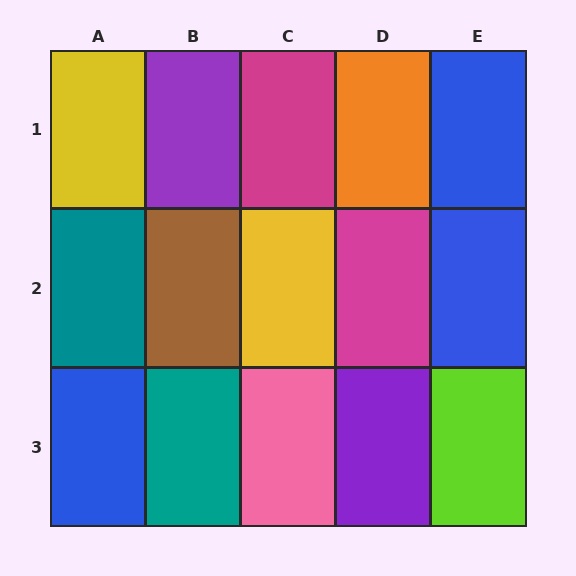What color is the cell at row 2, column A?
Teal.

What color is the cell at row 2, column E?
Blue.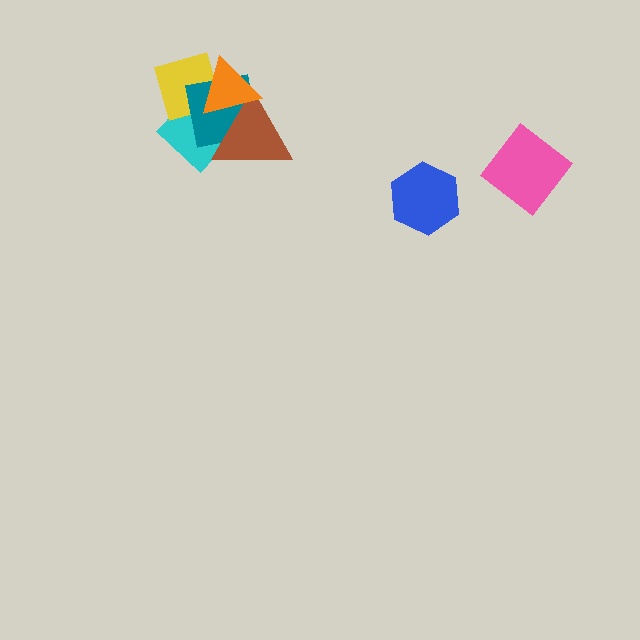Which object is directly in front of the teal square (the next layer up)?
The brown triangle is directly in front of the teal square.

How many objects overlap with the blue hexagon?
0 objects overlap with the blue hexagon.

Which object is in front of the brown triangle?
The orange triangle is in front of the brown triangle.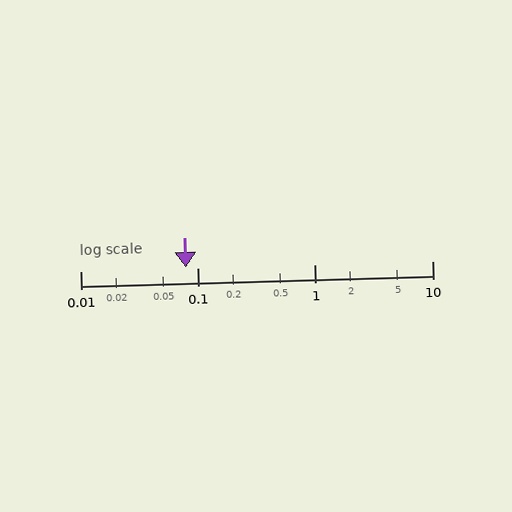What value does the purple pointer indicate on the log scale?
The pointer indicates approximately 0.079.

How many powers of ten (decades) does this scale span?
The scale spans 3 decades, from 0.01 to 10.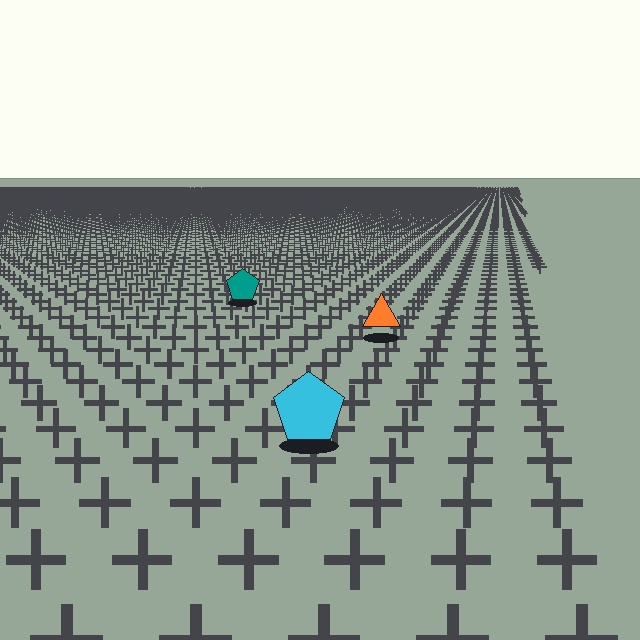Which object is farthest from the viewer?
The teal pentagon is farthest from the viewer. It appears smaller and the ground texture around it is denser.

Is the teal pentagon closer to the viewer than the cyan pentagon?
No. The cyan pentagon is closer — you can tell from the texture gradient: the ground texture is coarser near it.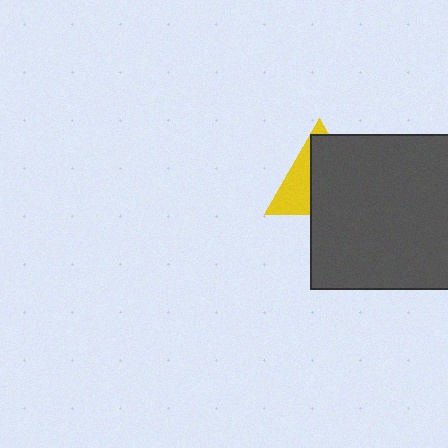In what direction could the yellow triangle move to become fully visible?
The yellow triangle could move left. That would shift it out from behind the dark gray square entirely.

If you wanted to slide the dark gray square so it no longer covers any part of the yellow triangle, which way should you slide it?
Slide it right — that is the most direct way to separate the two shapes.